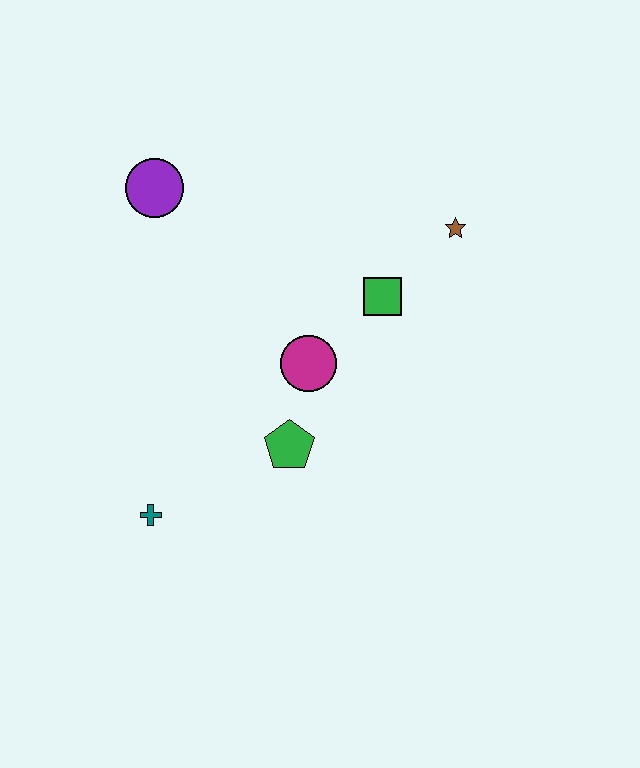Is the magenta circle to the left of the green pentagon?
No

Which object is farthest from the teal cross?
The brown star is farthest from the teal cross.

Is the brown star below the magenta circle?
No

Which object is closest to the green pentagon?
The magenta circle is closest to the green pentagon.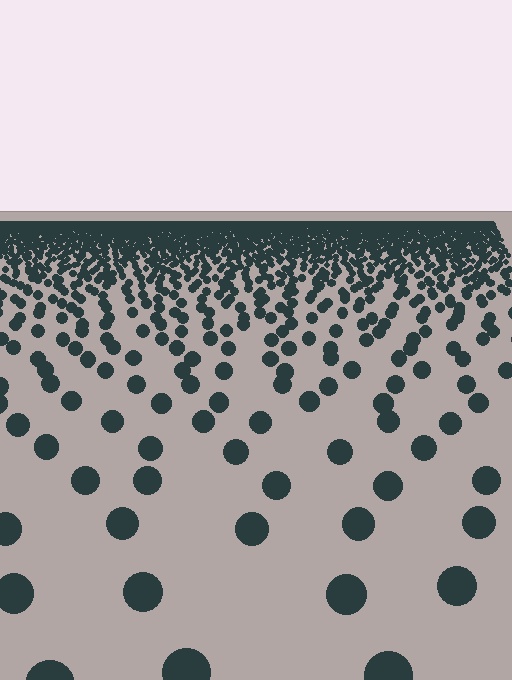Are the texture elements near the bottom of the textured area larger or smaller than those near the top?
Larger. Near the bottom, elements are closer to the viewer and appear at a bigger on-screen size.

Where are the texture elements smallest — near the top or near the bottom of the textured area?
Near the top.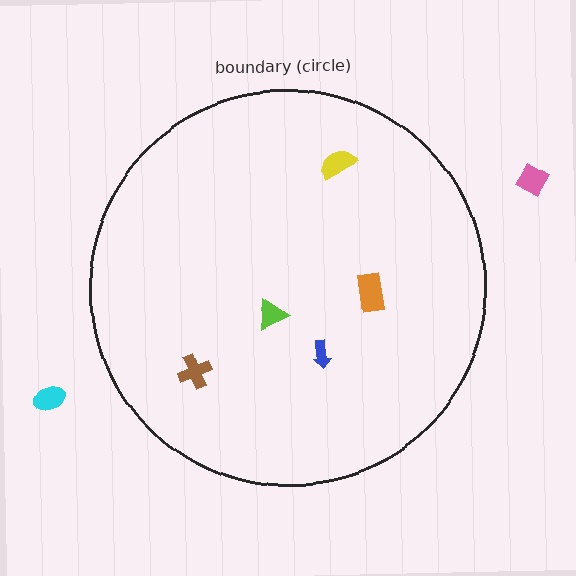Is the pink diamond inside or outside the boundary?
Outside.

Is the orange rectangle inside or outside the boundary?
Inside.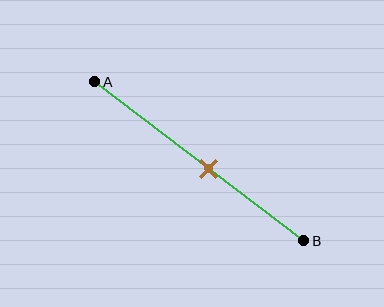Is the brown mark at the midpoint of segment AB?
No, the mark is at about 55% from A, not at the 50% midpoint.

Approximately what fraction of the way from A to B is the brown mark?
The brown mark is approximately 55% of the way from A to B.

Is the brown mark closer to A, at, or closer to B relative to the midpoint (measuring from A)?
The brown mark is closer to point B than the midpoint of segment AB.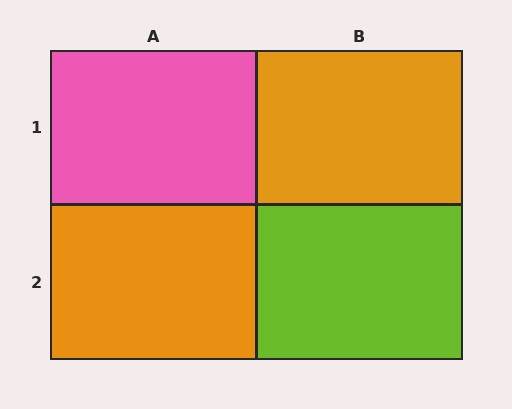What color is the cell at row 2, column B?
Lime.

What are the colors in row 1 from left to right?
Pink, orange.